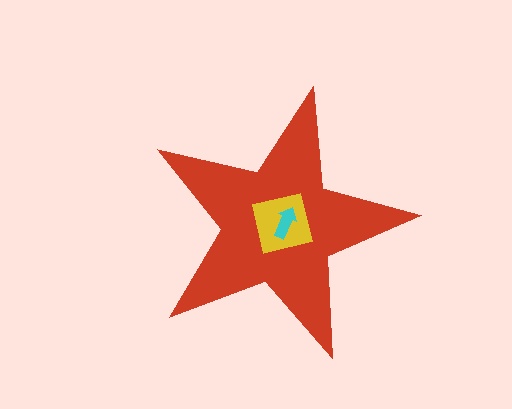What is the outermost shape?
The red star.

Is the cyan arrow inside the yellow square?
Yes.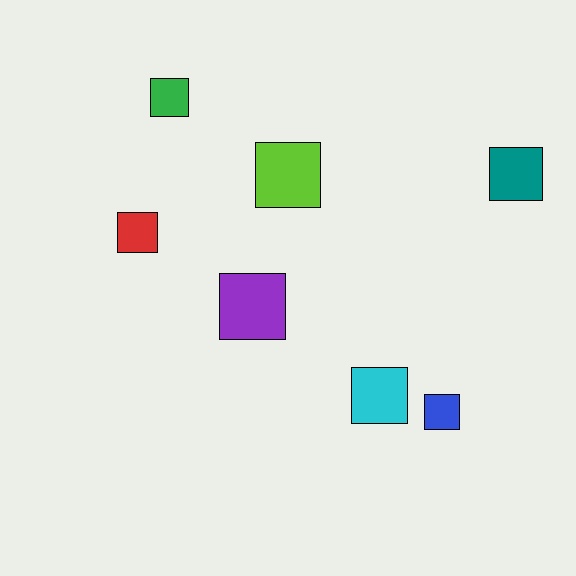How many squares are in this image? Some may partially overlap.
There are 7 squares.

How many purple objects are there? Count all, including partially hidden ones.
There is 1 purple object.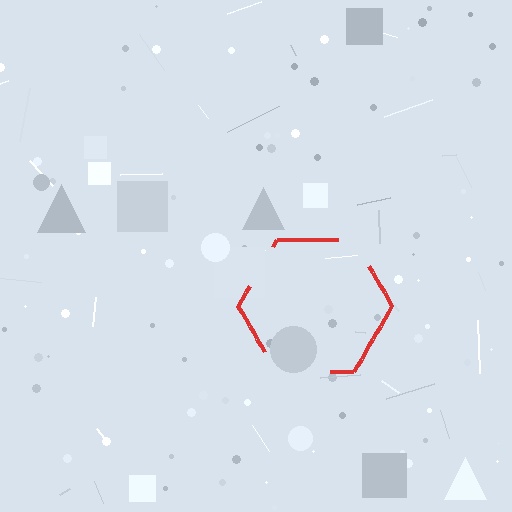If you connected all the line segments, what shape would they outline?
They would outline a hexagon.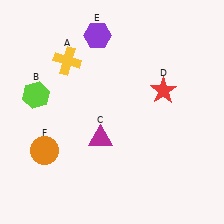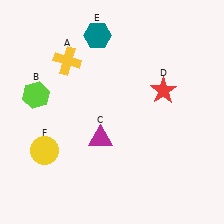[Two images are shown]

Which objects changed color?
E changed from purple to teal. F changed from orange to yellow.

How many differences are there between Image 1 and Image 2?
There are 2 differences between the two images.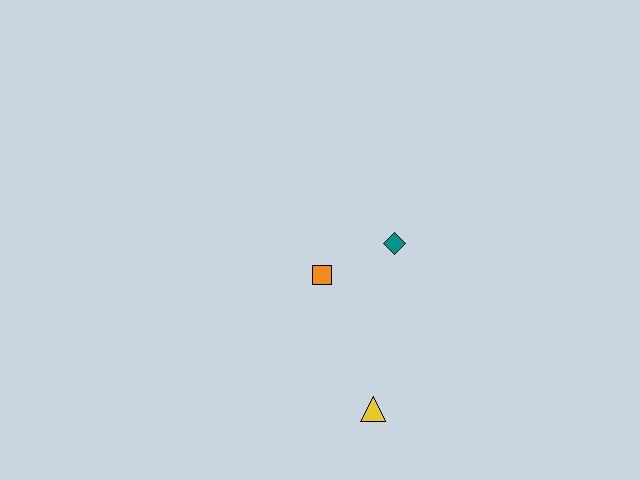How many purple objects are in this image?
There are no purple objects.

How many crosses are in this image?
There are no crosses.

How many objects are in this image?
There are 3 objects.